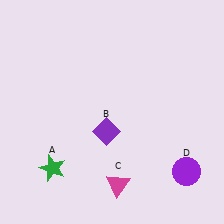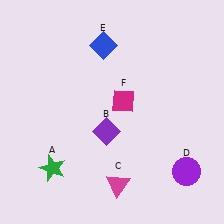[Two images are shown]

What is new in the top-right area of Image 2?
A magenta diamond (F) was added in the top-right area of Image 2.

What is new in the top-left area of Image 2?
A blue diamond (E) was added in the top-left area of Image 2.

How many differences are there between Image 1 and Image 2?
There are 2 differences between the two images.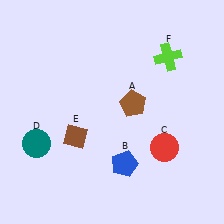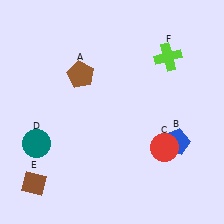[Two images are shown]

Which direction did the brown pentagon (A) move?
The brown pentagon (A) moved left.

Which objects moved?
The objects that moved are: the brown pentagon (A), the blue pentagon (B), the brown diamond (E).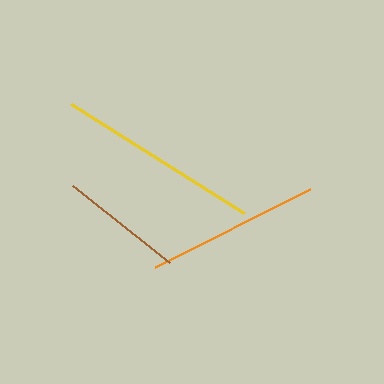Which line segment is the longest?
The yellow line is the longest at approximately 205 pixels.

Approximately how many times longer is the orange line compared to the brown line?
The orange line is approximately 1.4 times the length of the brown line.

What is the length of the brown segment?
The brown segment is approximately 124 pixels long.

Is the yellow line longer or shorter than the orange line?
The yellow line is longer than the orange line.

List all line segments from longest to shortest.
From longest to shortest: yellow, orange, brown.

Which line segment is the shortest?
The brown line is the shortest at approximately 124 pixels.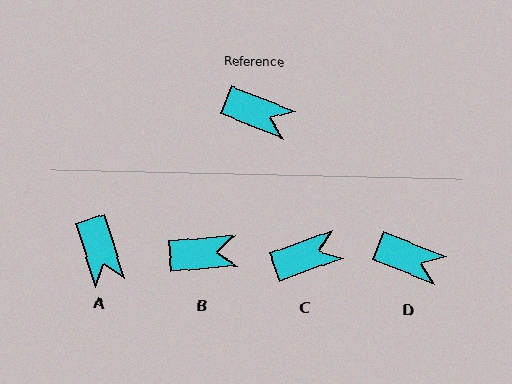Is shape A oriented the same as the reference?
No, it is off by about 51 degrees.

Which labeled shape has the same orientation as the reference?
D.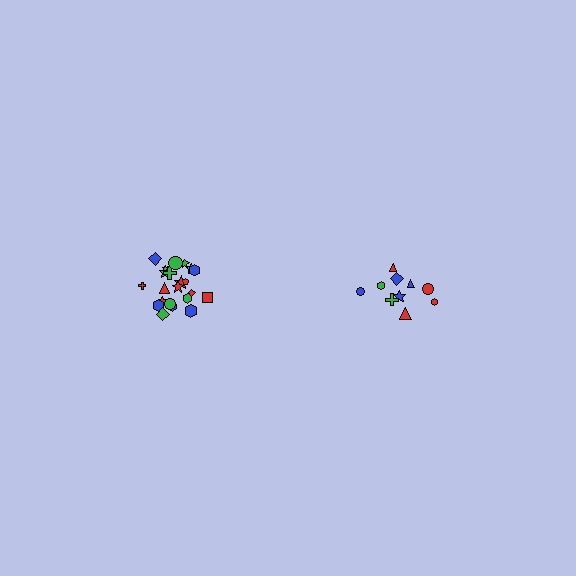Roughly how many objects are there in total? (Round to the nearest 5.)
Roughly 30 objects in total.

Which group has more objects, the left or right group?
The left group.